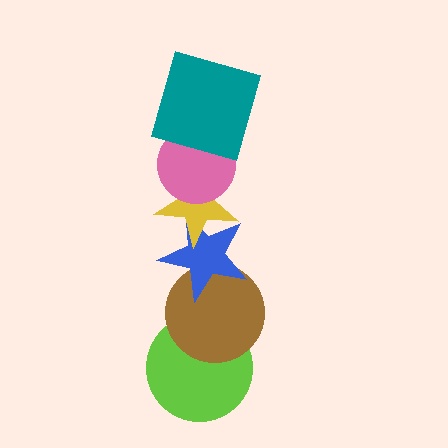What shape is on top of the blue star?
The yellow star is on top of the blue star.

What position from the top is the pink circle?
The pink circle is 2nd from the top.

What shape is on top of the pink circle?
The teal square is on top of the pink circle.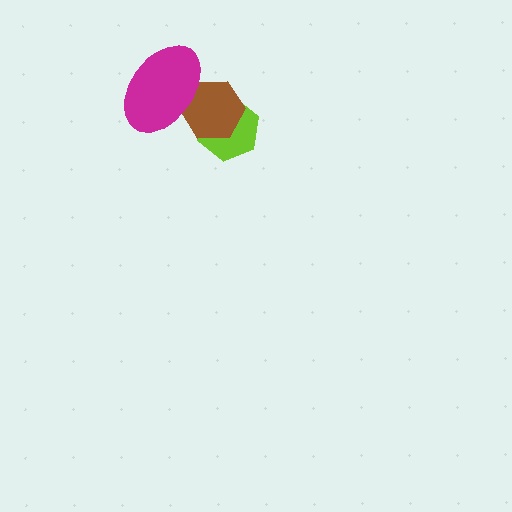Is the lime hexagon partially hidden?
Yes, it is partially covered by another shape.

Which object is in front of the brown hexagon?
The magenta ellipse is in front of the brown hexagon.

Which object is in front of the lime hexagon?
The brown hexagon is in front of the lime hexagon.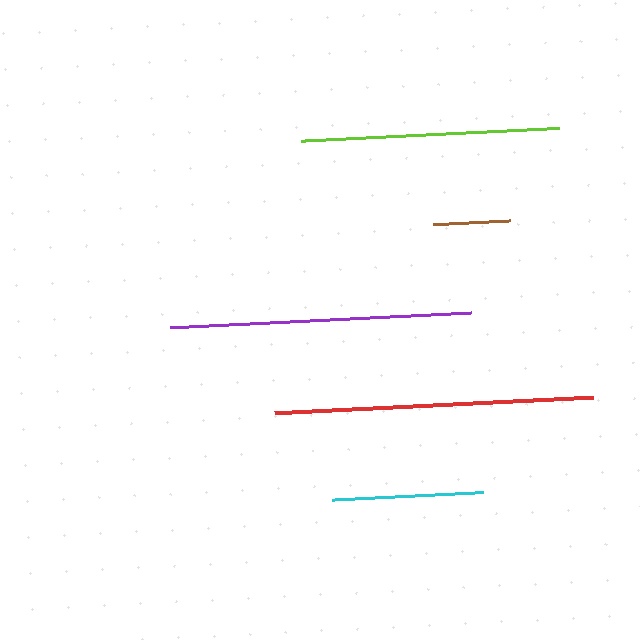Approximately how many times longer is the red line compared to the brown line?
The red line is approximately 4.1 times the length of the brown line.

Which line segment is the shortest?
The brown line is the shortest at approximately 77 pixels.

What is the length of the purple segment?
The purple segment is approximately 301 pixels long.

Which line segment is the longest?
The red line is the longest at approximately 319 pixels.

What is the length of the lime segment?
The lime segment is approximately 257 pixels long.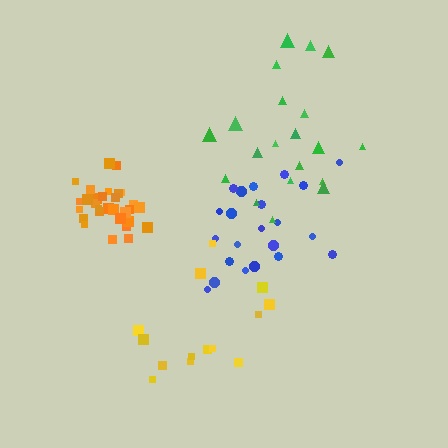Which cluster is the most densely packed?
Orange.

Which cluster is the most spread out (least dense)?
Yellow.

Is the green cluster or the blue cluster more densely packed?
Blue.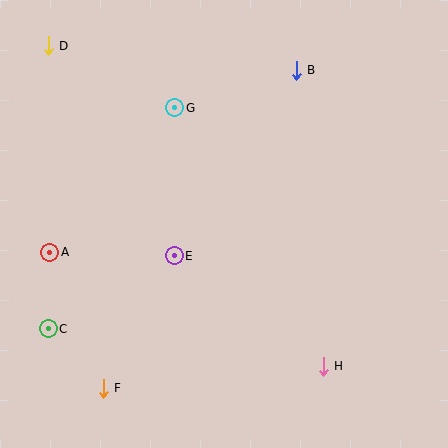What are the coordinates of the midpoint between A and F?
The midpoint between A and F is at (77, 320).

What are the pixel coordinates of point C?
Point C is at (48, 329).